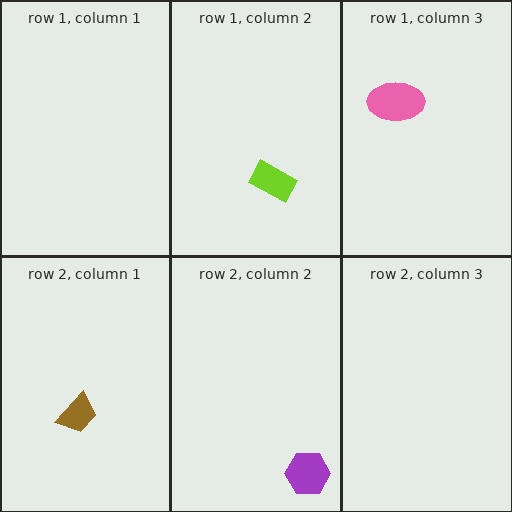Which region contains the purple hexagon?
The row 2, column 2 region.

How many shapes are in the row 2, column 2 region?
1.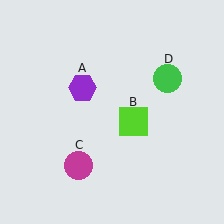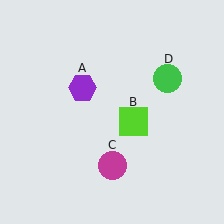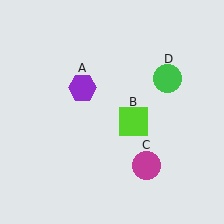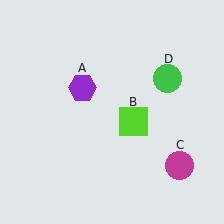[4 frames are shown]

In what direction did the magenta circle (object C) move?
The magenta circle (object C) moved right.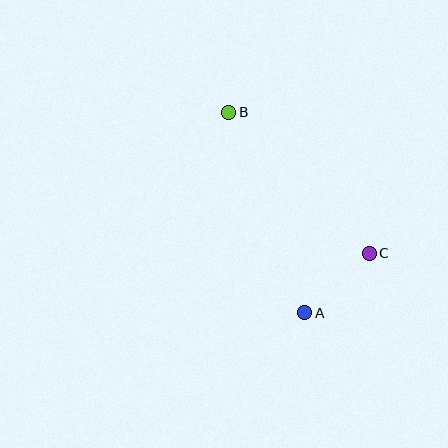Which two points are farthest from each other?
Points A and B are farthest from each other.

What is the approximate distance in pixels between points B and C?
The distance between B and C is approximately 199 pixels.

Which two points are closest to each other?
Points A and C are closest to each other.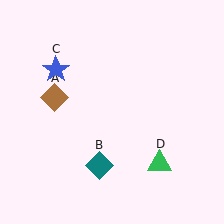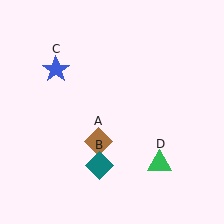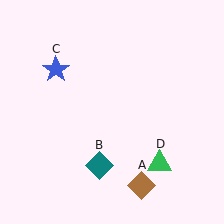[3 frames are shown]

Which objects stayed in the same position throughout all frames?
Teal diamond (object B) and blue star (object C) and green triangle (object D) remained stationary.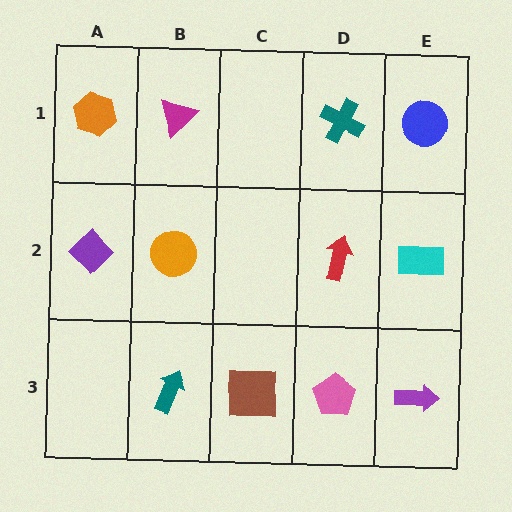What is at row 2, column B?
An orange circle.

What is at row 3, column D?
A pink pentagon.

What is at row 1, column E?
A blue circle.